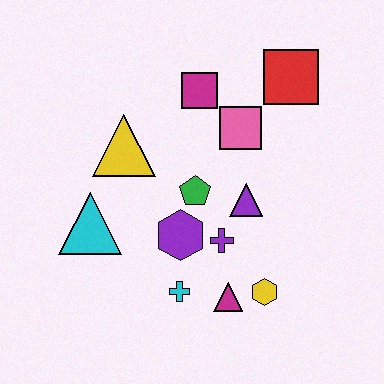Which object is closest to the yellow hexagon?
The magenta triangle is closest to the yellow hexagon.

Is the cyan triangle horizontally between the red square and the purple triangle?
No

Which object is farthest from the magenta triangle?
The red square is farthest from the magenta triangle.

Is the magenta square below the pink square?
No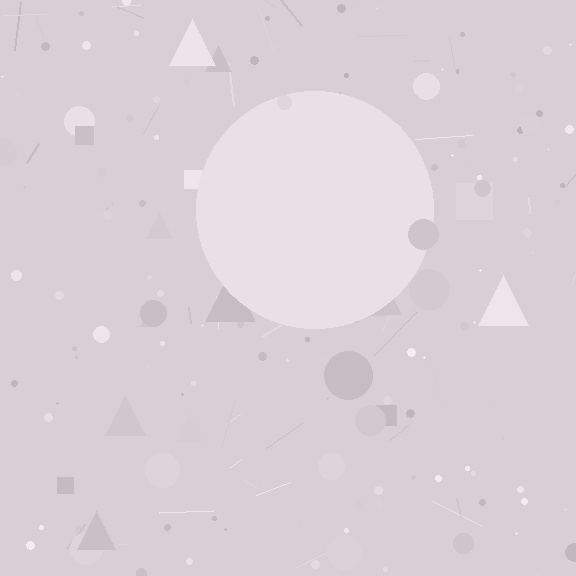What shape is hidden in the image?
A circle is hidden in the image.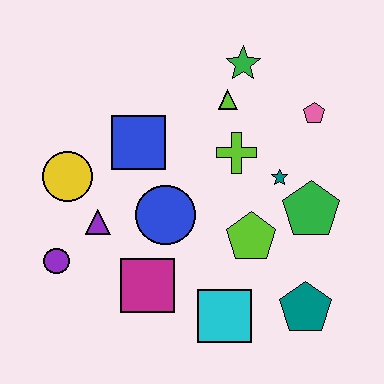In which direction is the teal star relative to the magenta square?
The teal star is to the right of the magenta square.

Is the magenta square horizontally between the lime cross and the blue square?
Yes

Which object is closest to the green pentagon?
The teal star is closest to the green pentagon.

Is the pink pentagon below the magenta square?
No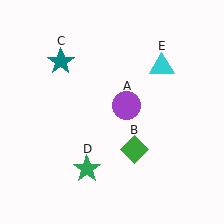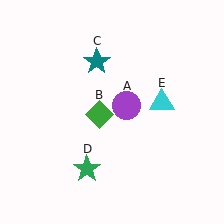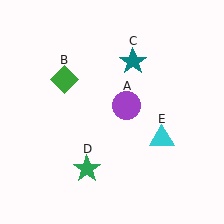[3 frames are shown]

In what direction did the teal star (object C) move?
The teal star (object C) moved right.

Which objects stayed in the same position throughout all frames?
Purple circle (object A) and green star (object D) remained stationary.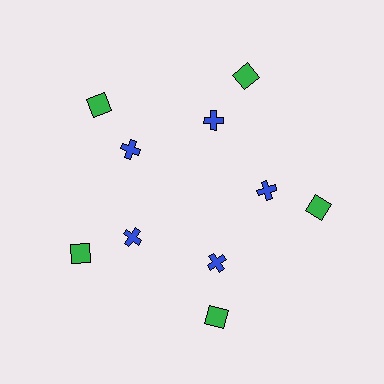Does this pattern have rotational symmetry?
Yes, this pattern has 5-fold rotational symmetry. It looks the same after rotating 72 degrees around the center.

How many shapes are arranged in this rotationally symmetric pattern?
There are 10 shapes, arranged in 5 groups of 2.